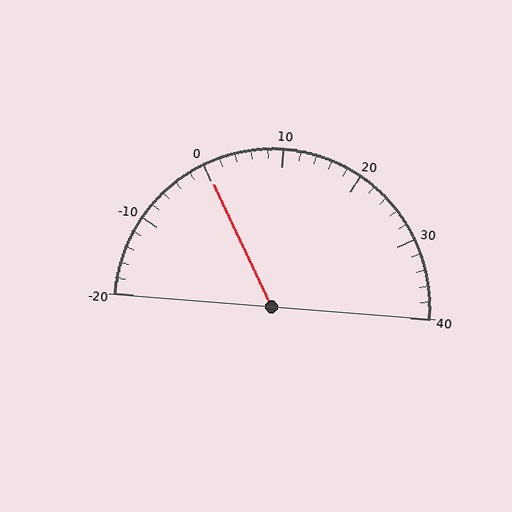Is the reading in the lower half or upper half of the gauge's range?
The reading is in the lower half of the range (-20 to 40).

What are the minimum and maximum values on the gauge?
The gauge ranges from -20 to 40.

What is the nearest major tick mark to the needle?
The nearest major tick mark is 0.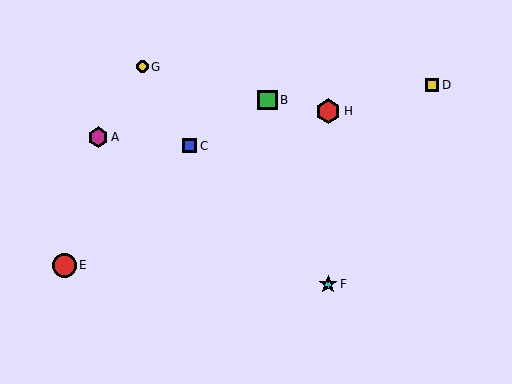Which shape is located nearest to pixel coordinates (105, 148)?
The magenta hexagon (labeled A) at (98, 137) is nearest to that location.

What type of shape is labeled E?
Shape E is a red circle.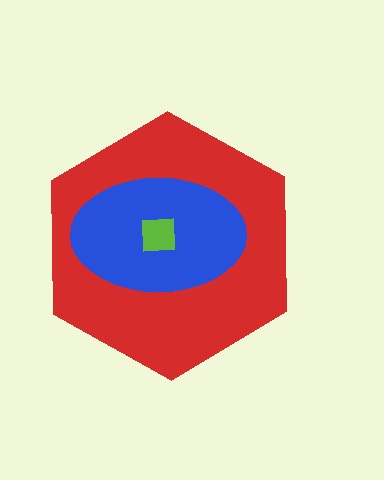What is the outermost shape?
The red hexagon.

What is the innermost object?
The lime square.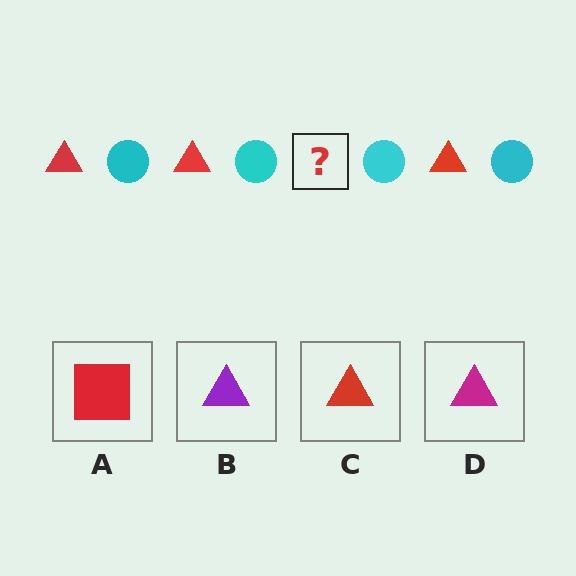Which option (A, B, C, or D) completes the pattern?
C.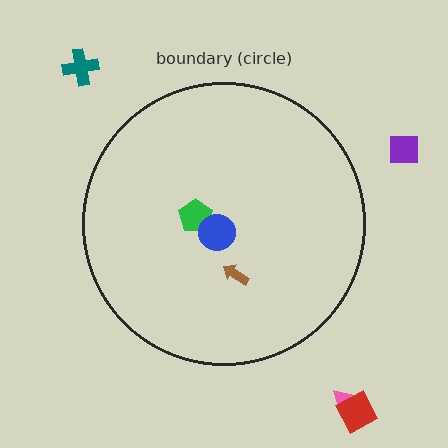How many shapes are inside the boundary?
3 inside, 4 outside.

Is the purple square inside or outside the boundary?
Outside.